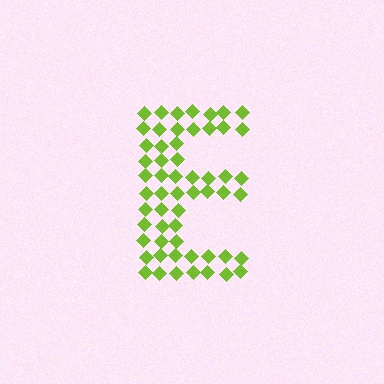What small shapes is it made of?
It is made of small diamonds.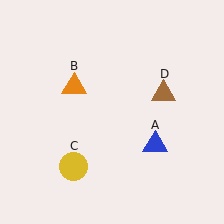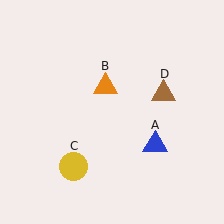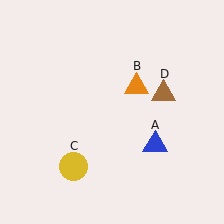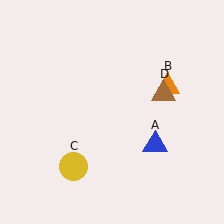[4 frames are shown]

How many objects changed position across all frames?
1 object changed position: orange triangle (object B).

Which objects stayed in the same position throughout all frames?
Blue triangle (object A) and yellow circle (object C) and brown triangle (object D) remained stationary.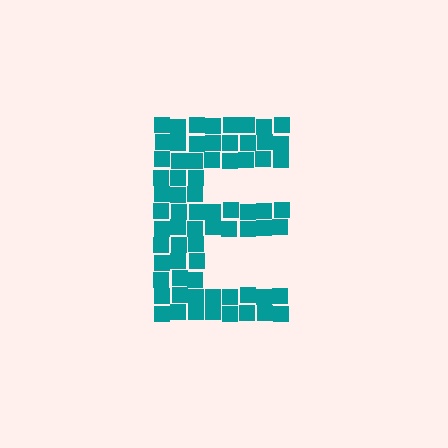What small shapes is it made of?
It is made of small squares.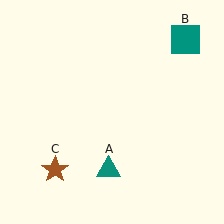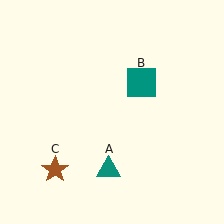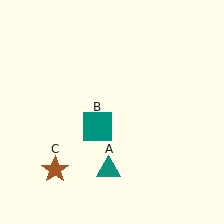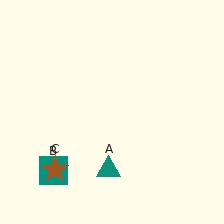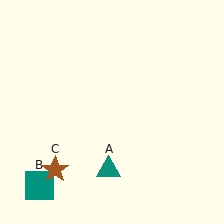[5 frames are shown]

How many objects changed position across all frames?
1 object changed position: teal square (object B).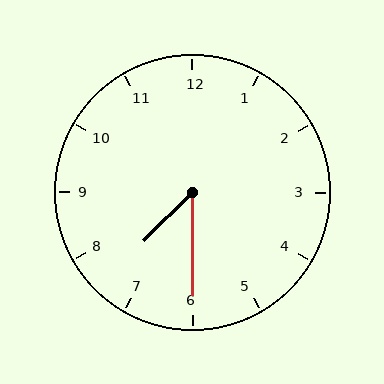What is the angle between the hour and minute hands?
Approximately 45 degrees.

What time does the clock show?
7:30.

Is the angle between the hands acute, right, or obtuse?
It is acute.